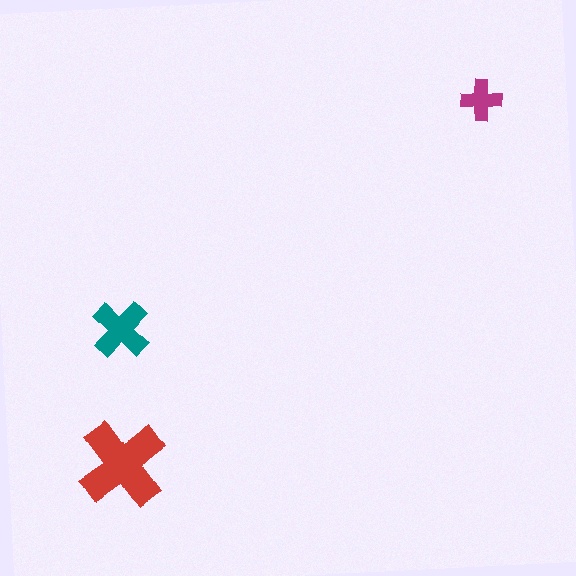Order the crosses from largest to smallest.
the red one, the teal one, the magenta one.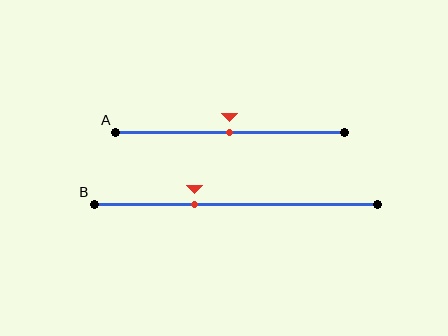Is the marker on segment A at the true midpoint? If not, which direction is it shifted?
Yes, the marker on segment A is at the true midpoint.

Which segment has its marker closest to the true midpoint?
Segment A has its marker closest to the true midpoint.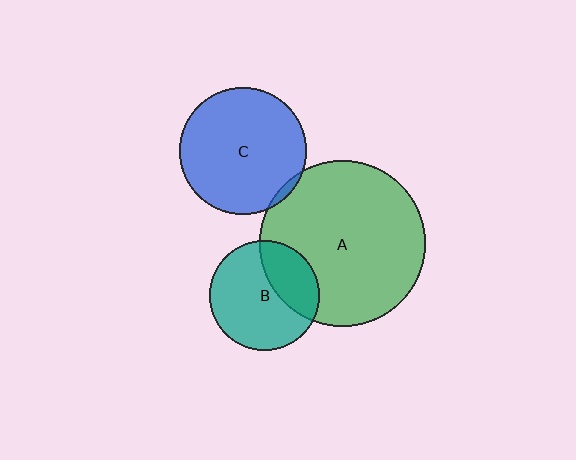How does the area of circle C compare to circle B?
Approximately 1.3 times.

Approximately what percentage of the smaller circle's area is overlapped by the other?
Approximately 30%.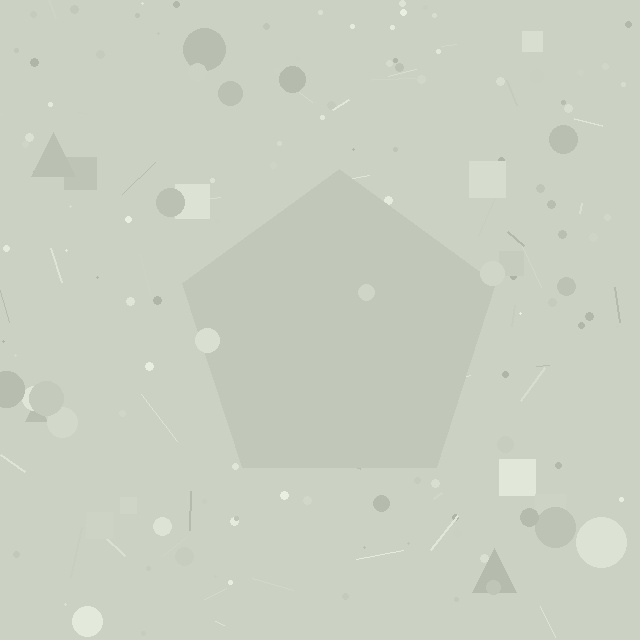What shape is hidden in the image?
A pentagon is hidden in the image.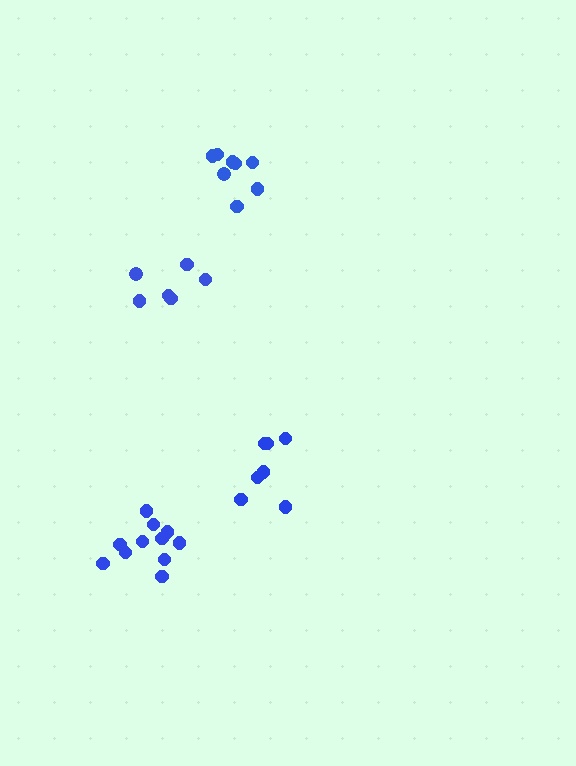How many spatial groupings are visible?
There are 4 spatial groupings.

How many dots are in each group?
Group 1: 7 dots, Group 2: 8 dots, Group 3: 6 dots, Group 4: 11 dots (32 total).